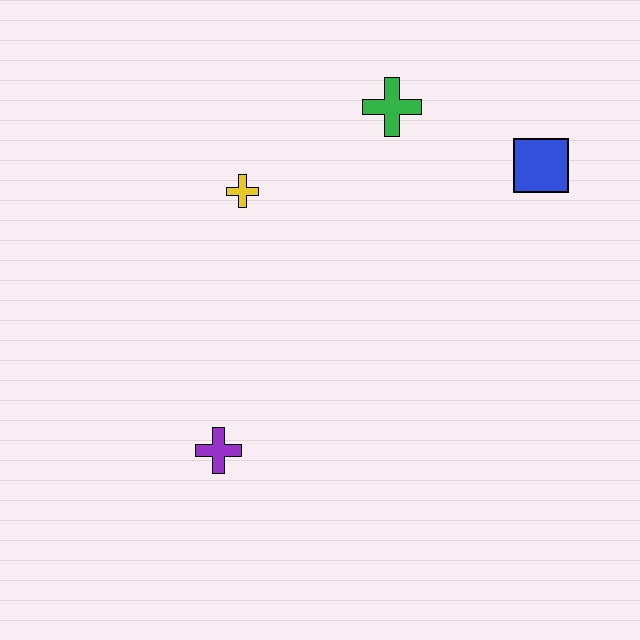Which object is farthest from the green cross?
The purple cross is farthest from the green cross.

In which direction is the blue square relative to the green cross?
The blue square is to the right of the green cross.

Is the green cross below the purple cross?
No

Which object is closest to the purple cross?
The yellow cross is closest to the purple cross.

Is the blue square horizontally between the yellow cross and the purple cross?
No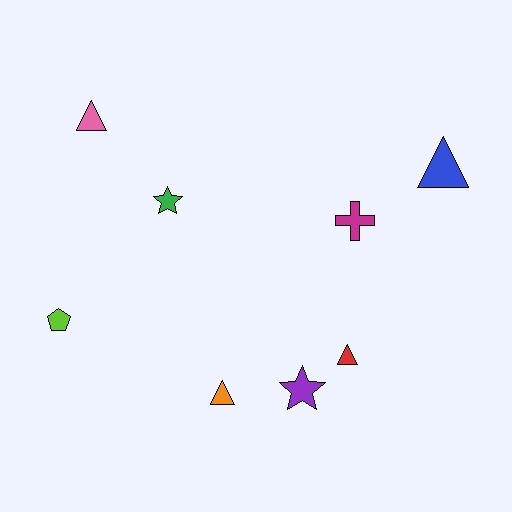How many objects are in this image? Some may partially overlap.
There are 8 objects.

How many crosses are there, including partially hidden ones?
There is 1 cross.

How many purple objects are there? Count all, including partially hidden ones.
There is 1 purple object.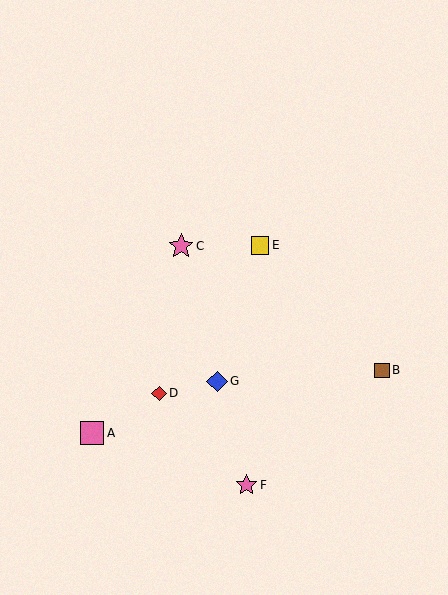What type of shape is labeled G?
Shape G is a blue diamond.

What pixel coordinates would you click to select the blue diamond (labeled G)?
Click at (217, 381) to select the blue diamond G.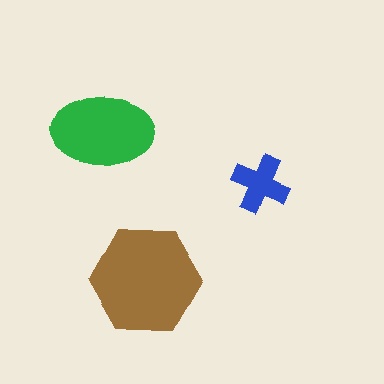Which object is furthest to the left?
The green ellipse is leftmost.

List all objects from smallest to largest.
The blue cross, the green ellipse, the brown hexagon.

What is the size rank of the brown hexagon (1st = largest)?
1st.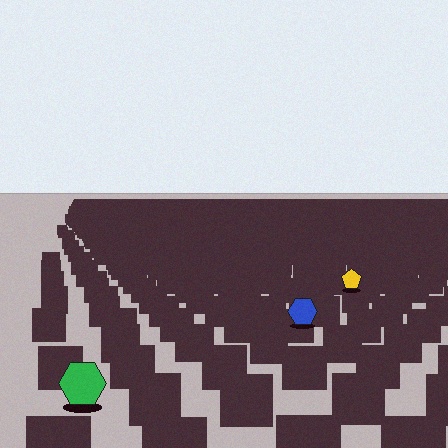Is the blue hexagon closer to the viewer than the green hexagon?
No. The green hexagon is closer — you can tell from the texture gradient: the ground texture is coarser near it.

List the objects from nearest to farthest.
From nearest to farthest: the green hexagon, the blue hexagon, the yellow pentagon.